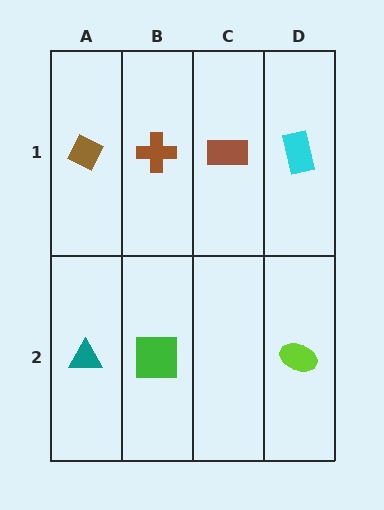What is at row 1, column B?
A brown cross.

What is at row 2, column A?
A teal triangle.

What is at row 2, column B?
A green square.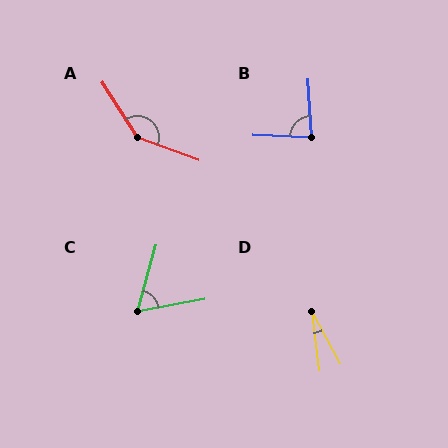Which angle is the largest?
A, at approximately 142 degrees.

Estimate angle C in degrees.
Approximately 64 degrees.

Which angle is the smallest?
D, at approximately 21 degrees.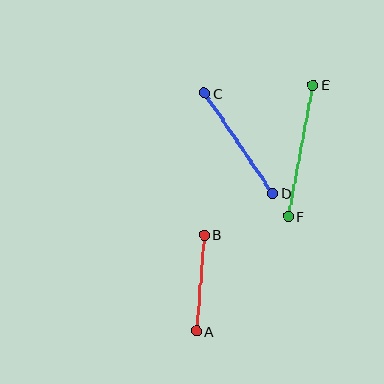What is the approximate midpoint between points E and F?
The midpoint is at approximately (301, 151) pixels.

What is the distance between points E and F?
The distance is approximately 134 pixels.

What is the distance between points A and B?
The distance is approximately 97 pixels.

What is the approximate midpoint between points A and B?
The midpoint is at approximately (200, 283) pixels.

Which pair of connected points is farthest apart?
Points E and F are farthest apart.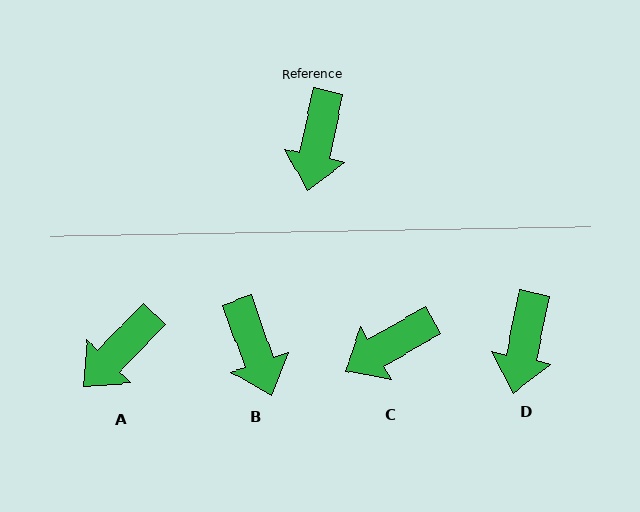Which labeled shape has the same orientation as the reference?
D.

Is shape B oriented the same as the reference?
No, it is off by about 32 degrees.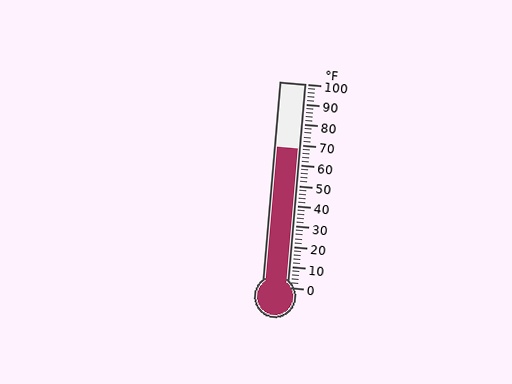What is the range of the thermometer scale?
The thermometer scale ranges from 0°F to 100°F.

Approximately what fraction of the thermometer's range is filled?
The thermometer is filled to approximately 70% of its range.